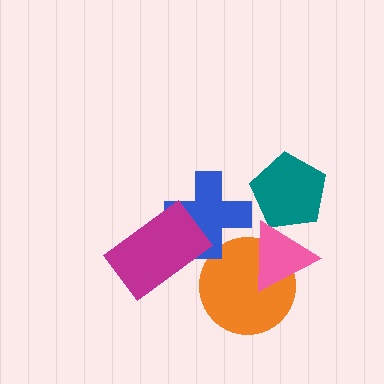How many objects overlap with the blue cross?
2 objects overlap with the blue cross.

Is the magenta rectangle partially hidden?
No, no other shape covers it.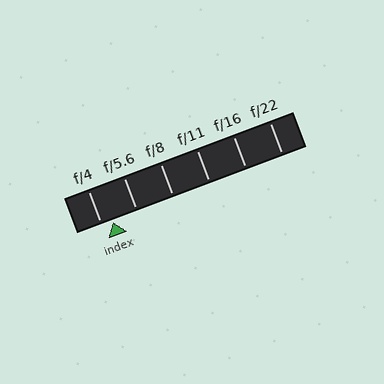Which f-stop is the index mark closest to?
The index mark is closest to f/4.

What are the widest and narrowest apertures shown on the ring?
The widest aperture shown is f/4 and the narrowest is f/22.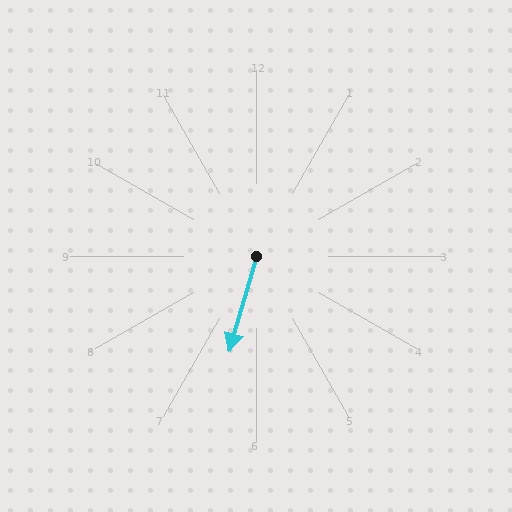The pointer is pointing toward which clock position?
Roughly 7 o'clock.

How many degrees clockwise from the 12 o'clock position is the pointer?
Approximately 196 degrees.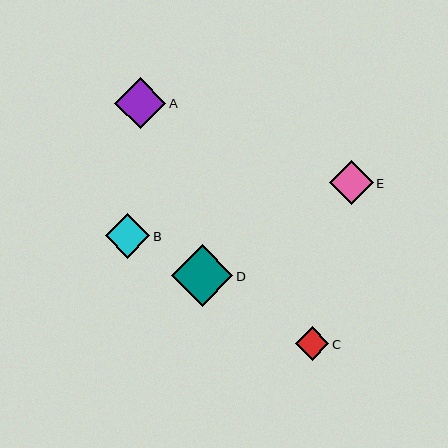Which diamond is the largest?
Diamond D is the largest with a size of approximately 61 pixels.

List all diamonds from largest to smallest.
From largest to smallest: D, A, B, E, C.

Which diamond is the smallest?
Diamond C is the smallest with a size of approximately 33 pixels.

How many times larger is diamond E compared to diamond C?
Diamond E is approximately 1.3 times the size of diamond C.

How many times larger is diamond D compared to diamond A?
Diamond D is approximately 1.2 times the size of diamond A.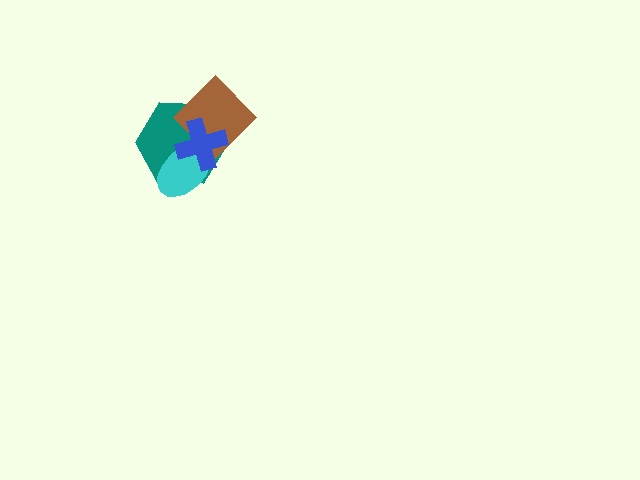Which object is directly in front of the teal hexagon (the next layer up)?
The brown diamond is directly in front of the teal hexagon.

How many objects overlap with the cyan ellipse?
3 objects overlap with the cyan ellipse.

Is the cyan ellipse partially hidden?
Yes, it is partially covered by another shape.